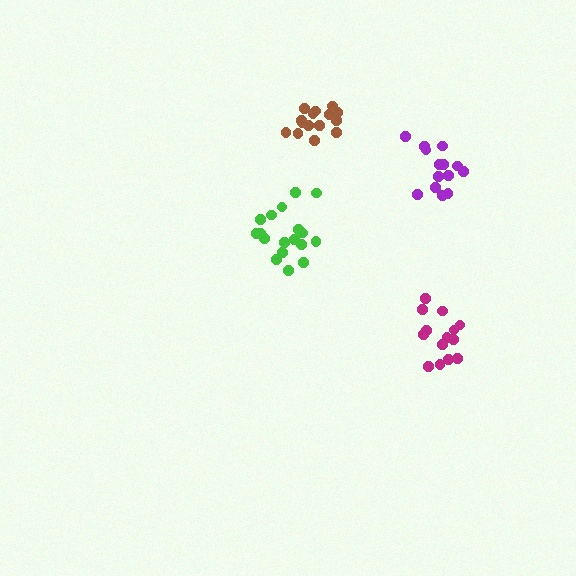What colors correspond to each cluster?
The clusters are colored: purple, magenta, green, brown.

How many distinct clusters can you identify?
There are 4 distinct clusters.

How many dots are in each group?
Group 1: 14 dots, Group 2: 14 dots, Group 3: 18 dots, Group 4: 15 dots (61 total).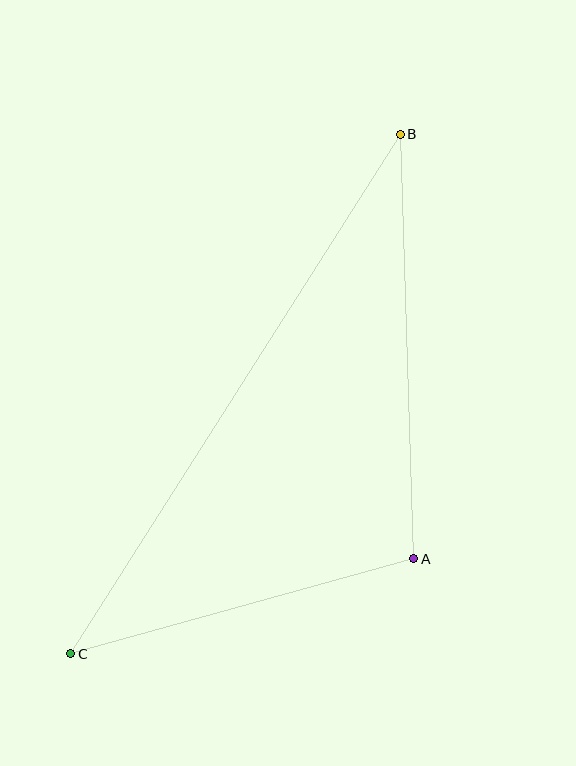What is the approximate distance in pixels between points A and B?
The distance between A and B is approximately 425 pixels.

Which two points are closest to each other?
Points A and C are closest to each other.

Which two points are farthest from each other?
Points B and C are farthest from each other.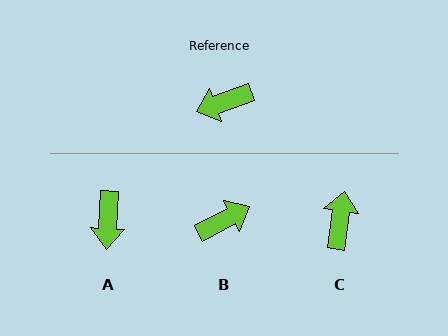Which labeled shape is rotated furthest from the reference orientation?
B, about 173 degrees away.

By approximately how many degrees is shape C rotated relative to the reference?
Approximately 119 degrees clockwise.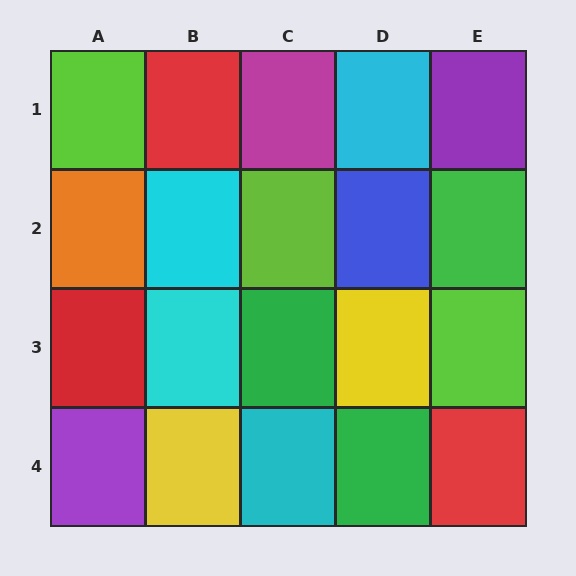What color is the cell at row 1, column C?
Magenta.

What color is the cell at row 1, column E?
Purple.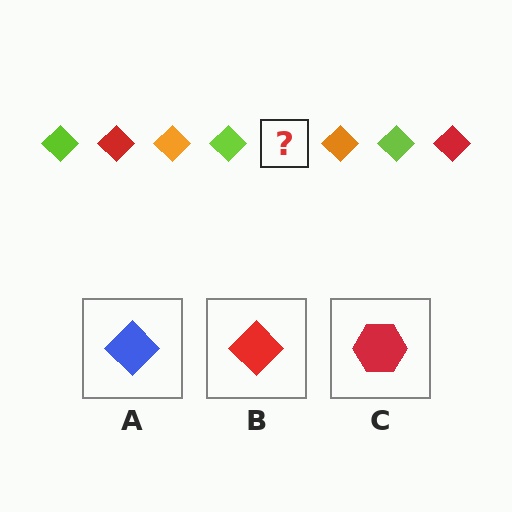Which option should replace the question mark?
Option B.